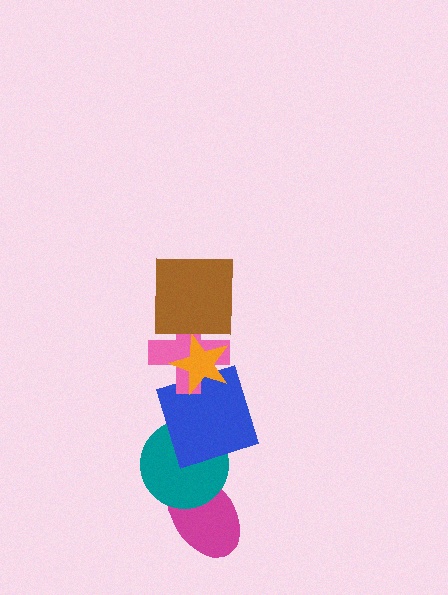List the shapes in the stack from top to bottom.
From top to bottom: the brown square, the orange star, the pink cross, the blue square, the teal circle, the magenta ellipse.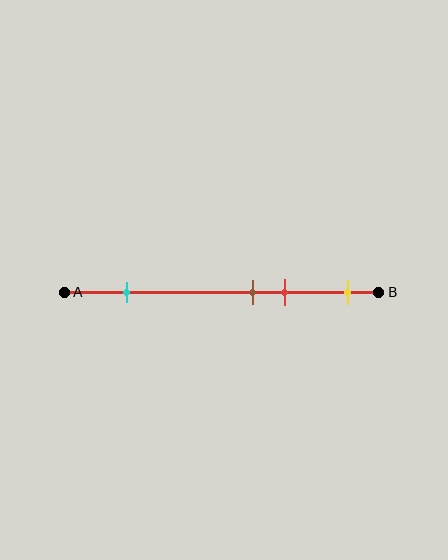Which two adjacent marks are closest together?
The brown and red marks are the closest adjacent pair.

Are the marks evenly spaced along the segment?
No, the marks are not evenly spaced.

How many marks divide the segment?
There are 4 marks dividing the segment.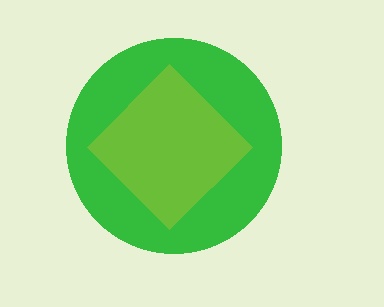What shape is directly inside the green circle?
The lime diamond.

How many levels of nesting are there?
2.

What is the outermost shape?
The green circle.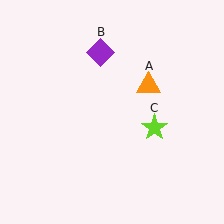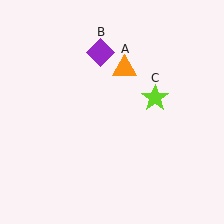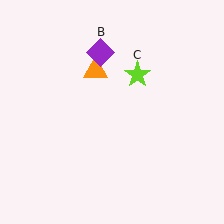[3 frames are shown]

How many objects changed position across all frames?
2 objects changed position: orange triangle (object A), lime star (object C).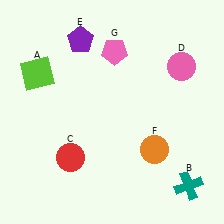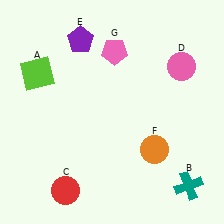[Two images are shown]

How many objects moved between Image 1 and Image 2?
1 object moved between the two images.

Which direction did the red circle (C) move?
The red circle (C) moved down.